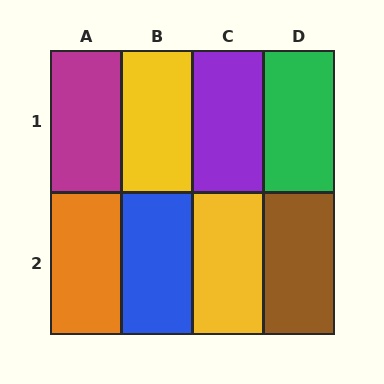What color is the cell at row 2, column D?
Brown.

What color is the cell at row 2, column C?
Yellow.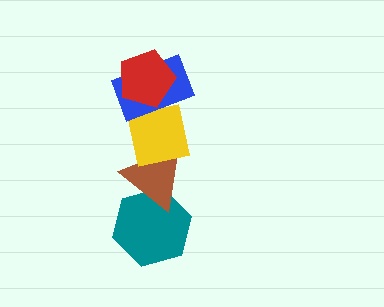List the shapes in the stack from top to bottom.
From top to bottom: the red pentagon, the blue rectangle, the yellow square, the brown triangle, the teal hexagon.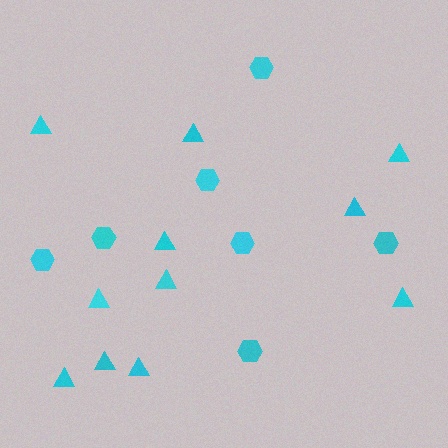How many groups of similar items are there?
There are 2 groups: one group of triangles (11) and one group of hexagons (7).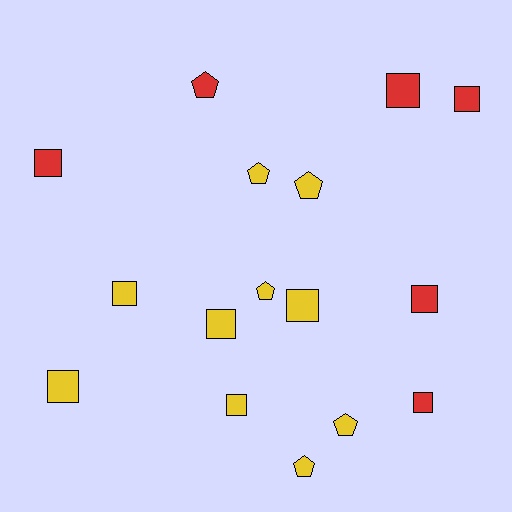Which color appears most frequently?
Yellow, with 10 objects.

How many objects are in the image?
There are 16 objects.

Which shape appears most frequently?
Square, with 10 objects.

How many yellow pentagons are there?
There are 5 yellow pentagons.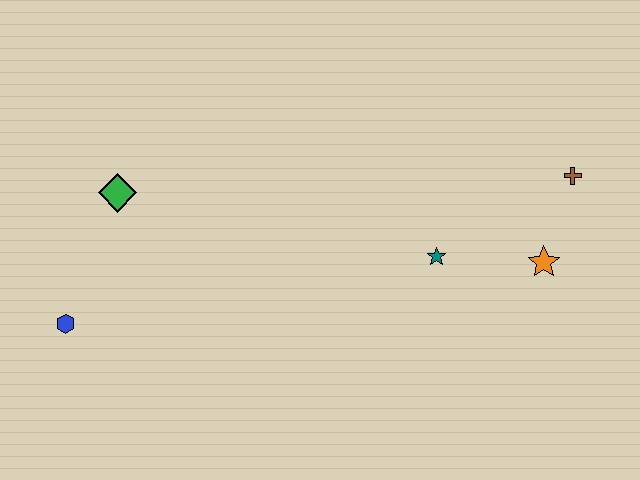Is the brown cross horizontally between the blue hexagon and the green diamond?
No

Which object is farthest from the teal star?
The blue hexagon is farthest from the teal star.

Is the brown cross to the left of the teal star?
No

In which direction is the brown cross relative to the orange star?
The brown cross is above the orange star.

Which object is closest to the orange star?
The brown cross is closest to the orange star.